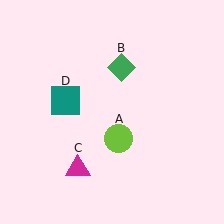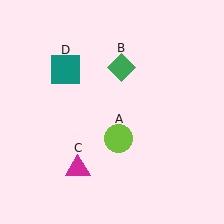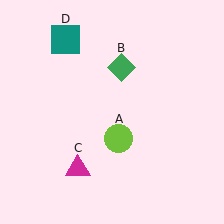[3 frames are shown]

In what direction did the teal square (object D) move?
The teal square (object D) moved up.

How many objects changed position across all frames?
1 object changed position: teal square (object D).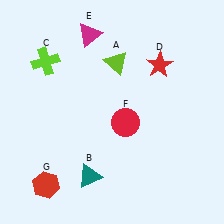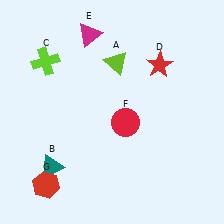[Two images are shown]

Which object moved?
The teal triangle (B) moved left.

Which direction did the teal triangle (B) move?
The teal triangle (B) moved left.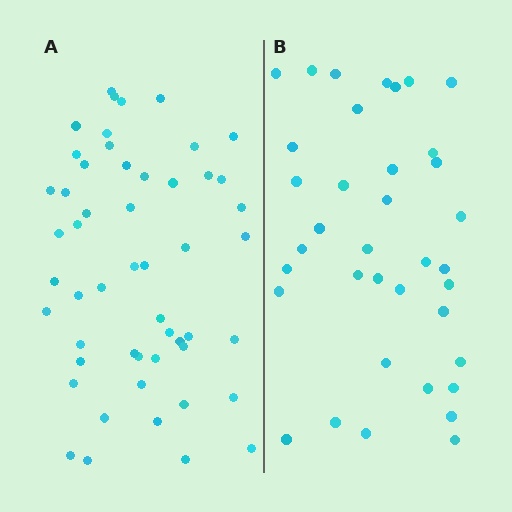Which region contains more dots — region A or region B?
Region A (the left region) has more dots.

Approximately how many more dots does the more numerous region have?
Region A has approximately 15 more dots than region B.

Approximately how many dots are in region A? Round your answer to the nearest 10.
About 50 dots. (The exact count is 52, which rounds to 50.)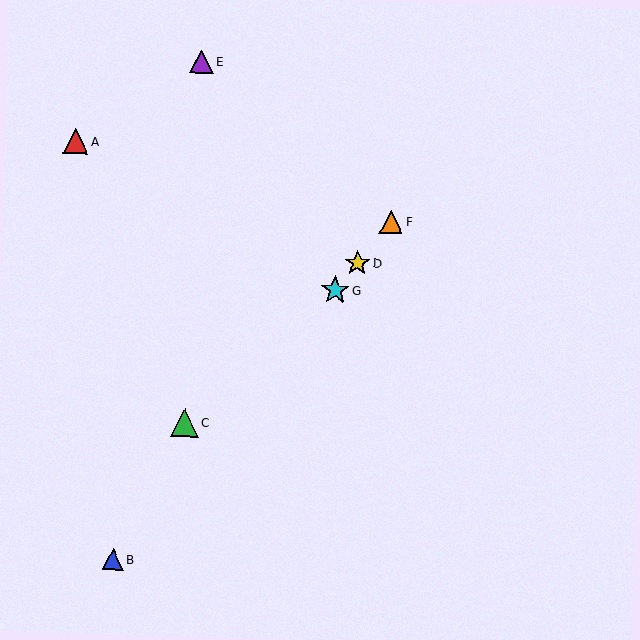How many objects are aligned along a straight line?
4 objects (B, D, F, G) are aligned along a straight line.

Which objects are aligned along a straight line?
Objects B, D, F, G are aligned along a straight line.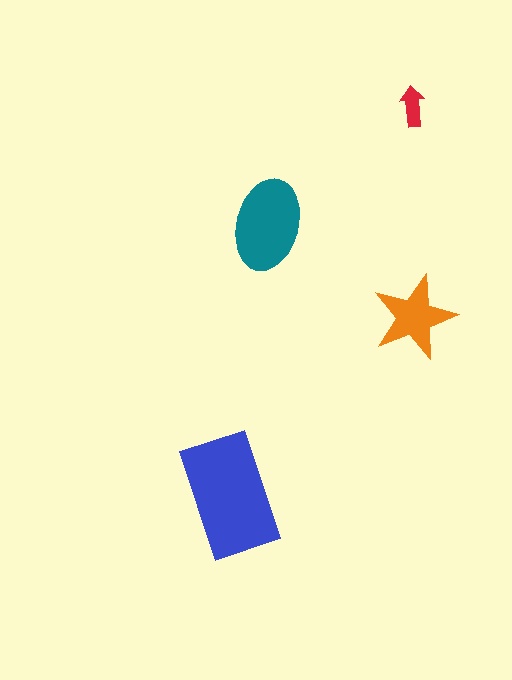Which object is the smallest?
The red arrow.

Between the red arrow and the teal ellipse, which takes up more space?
The teal ellipse.